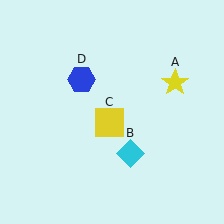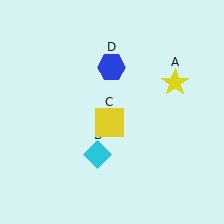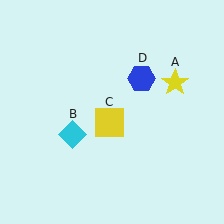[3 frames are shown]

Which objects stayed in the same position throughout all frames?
Yellow star (object A) and yellow square (object C) remained stationary.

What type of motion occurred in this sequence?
The cyan diamond (object B), blue hexagon (object D) rotated clockwise around the center of the scene.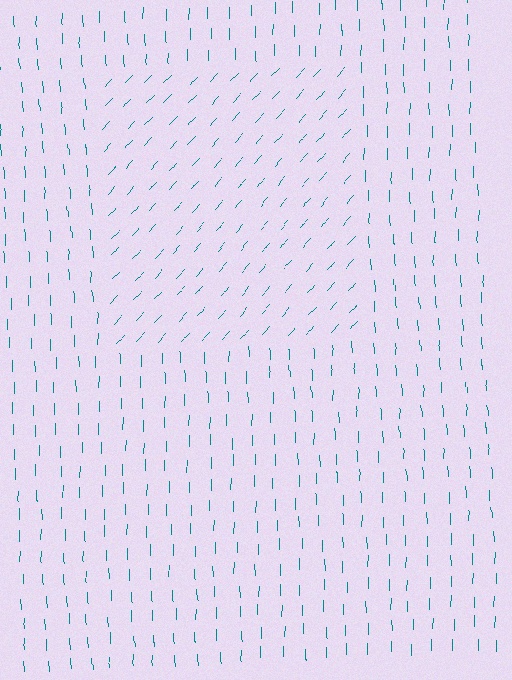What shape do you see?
I see a rectangle.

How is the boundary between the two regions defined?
The boundary is defined purely by a change in line orientation (approximately 45 degrees difference). All lines are the same color and thickness.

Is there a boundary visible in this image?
Yes, there is a texture boundary formed by a change in line orientation.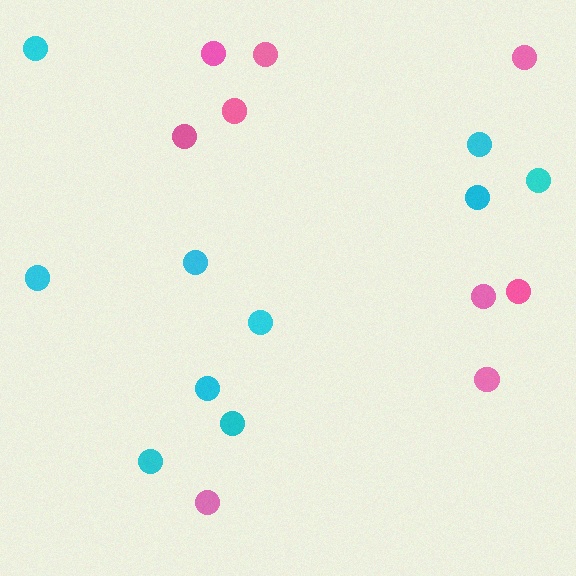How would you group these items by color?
There are 2 groups: one group of pink circles (9) and one group of cyan circles (10).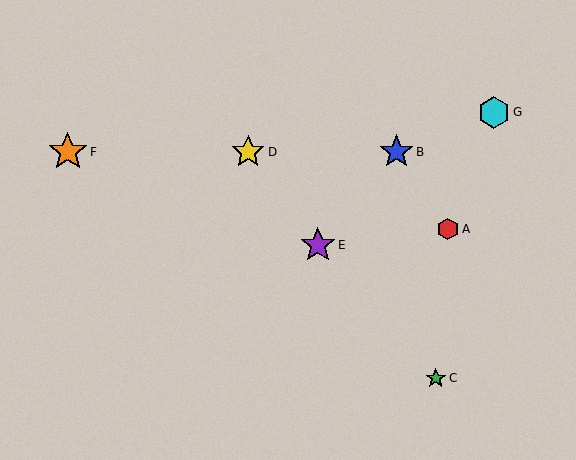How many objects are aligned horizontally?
3 objects (B, D, F) are aligned horizontally.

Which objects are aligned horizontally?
Objects B, D, F are aligned horizontally.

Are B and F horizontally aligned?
Yes, both are at y≈152.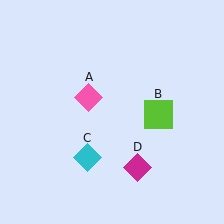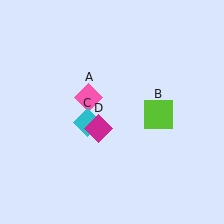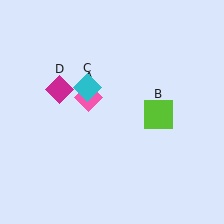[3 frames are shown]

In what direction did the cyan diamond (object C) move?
The cyan diamond (object C) moved up.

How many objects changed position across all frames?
2 objects changed position: cyan diamond (object C), magenta diamond (object D).